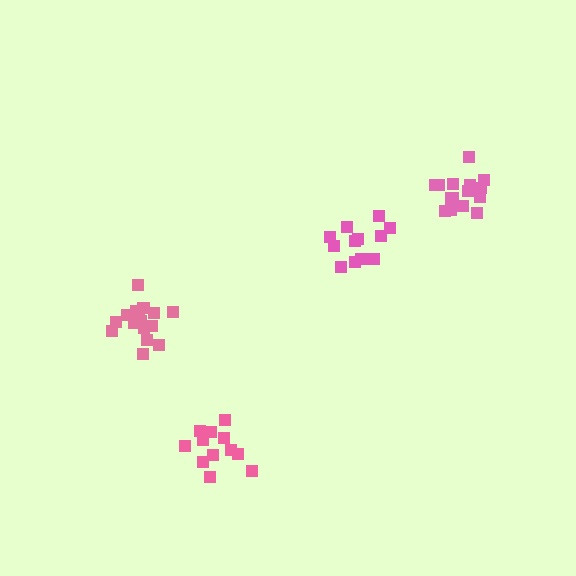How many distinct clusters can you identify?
There are 4 distinct clusters.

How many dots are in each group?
Group 1: 12 dots, Group 2: 15 dots, Group 3: 13 dots, Group 4: 16 dots (56 total).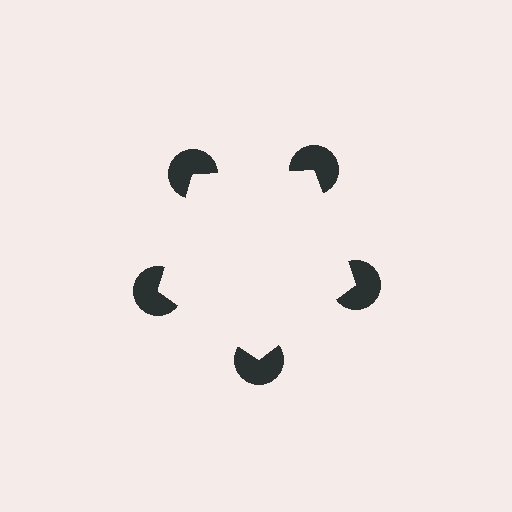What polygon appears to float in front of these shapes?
An illusory pentagon — its edges are inferred from the aligned wedge cuts in the pac-man discs, not physically drawn.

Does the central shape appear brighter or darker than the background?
It typically appears slightly brighter than the background, even though no actual brightness change is drawn.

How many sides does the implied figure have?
5 sides.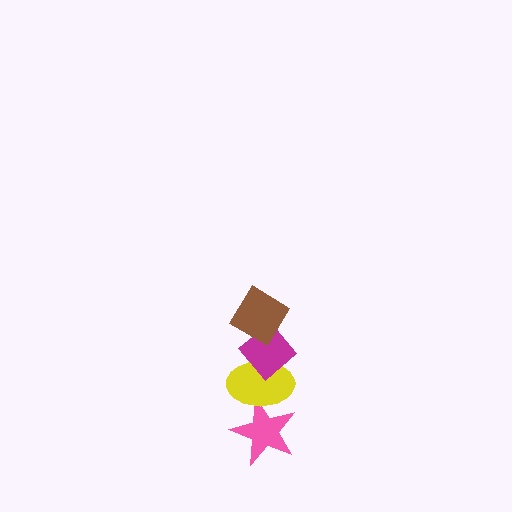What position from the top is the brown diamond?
The brown diamond is 1st from the top.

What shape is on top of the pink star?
The yellow ellipse is on top of the pink star.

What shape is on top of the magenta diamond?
The brown diamond is on top of the magenta diamond.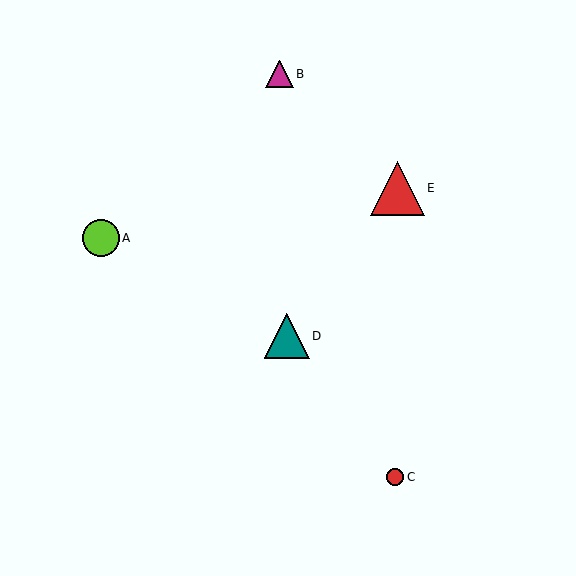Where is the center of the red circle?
The center of the red circle is at (395, 477).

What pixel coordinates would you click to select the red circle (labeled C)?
Click at (395, 477) to select the red circle C.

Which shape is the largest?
The red triangle (labeled E) is the largest.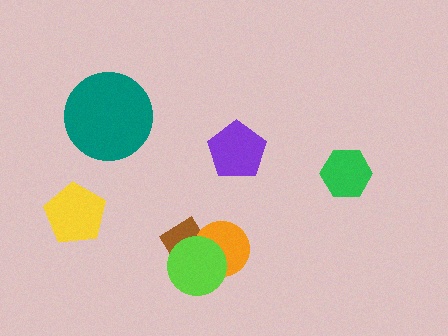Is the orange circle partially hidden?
Yes, it is partially covered by another shape.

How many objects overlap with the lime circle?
2 objects overlap with the lime circle.